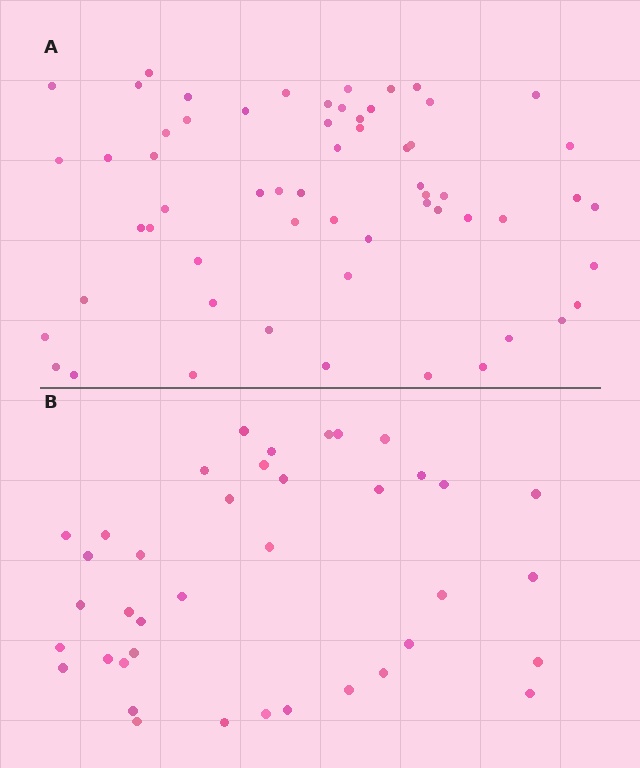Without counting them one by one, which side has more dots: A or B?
Region A (the top region) has more dots.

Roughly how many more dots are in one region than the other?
Region A has approximately 20 more dots than region B.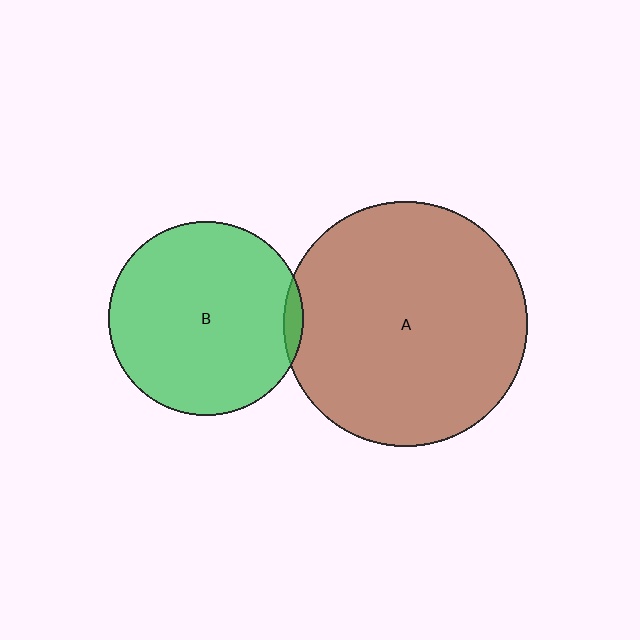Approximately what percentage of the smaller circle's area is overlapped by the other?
Approximately 5%.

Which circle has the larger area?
Circle A (brown).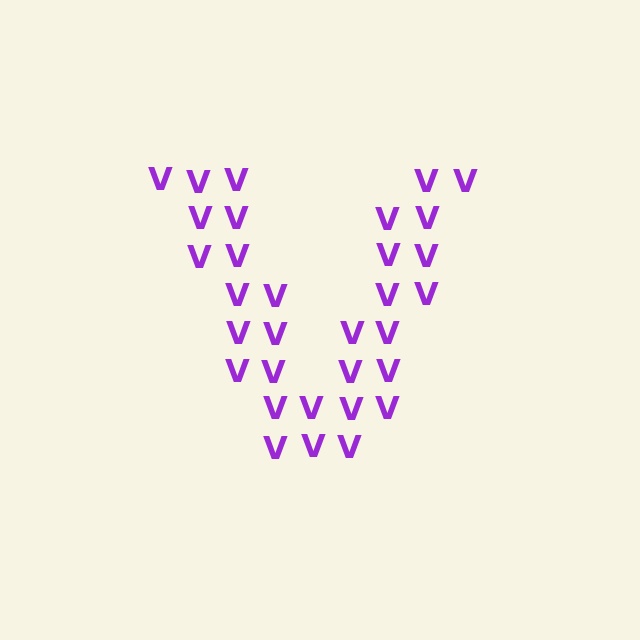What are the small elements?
The small elements are letter V's.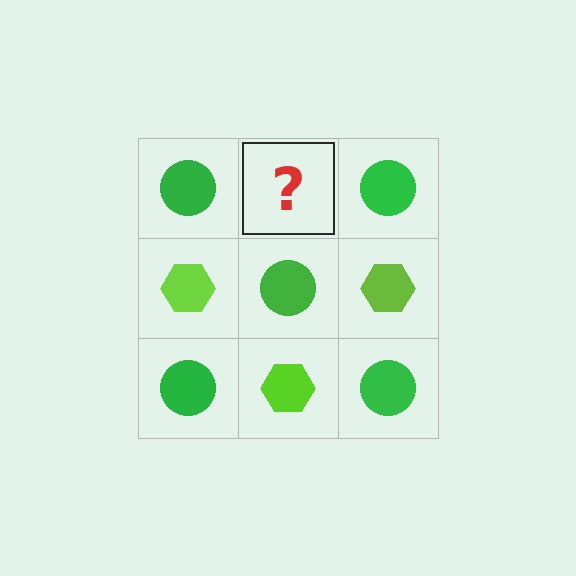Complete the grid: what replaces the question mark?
The question mark should be replaced with a lime hexagon.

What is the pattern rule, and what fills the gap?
The rule is that it alternates green circle and lime hexagon in a checkerboard pattern. The gap should be filled with a lime hexagon.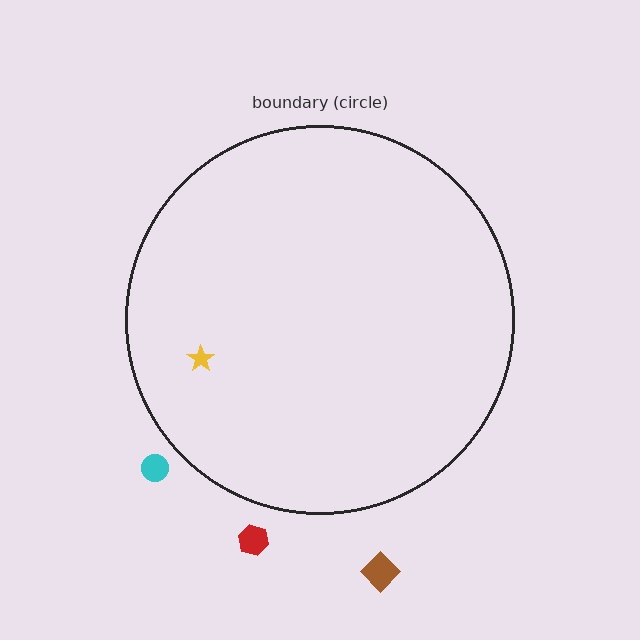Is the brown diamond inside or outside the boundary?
Outside.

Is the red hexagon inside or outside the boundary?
Outside.